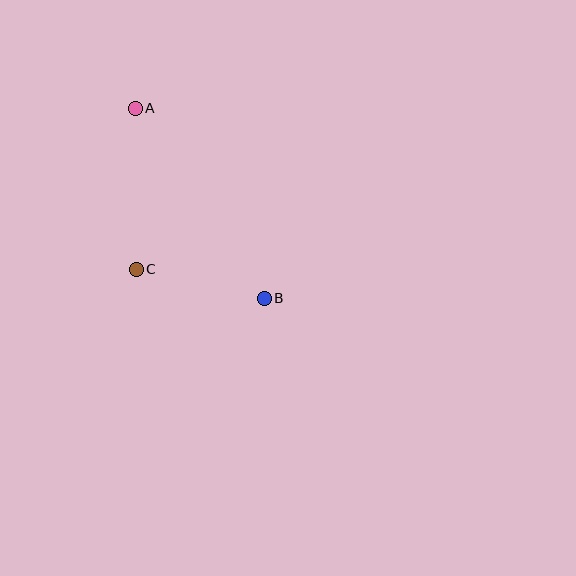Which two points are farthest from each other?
Points A and B are farthest from each other.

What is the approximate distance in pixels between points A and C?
The distance between A and C is approximately 161 pixels.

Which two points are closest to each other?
Points B and C are closest to each other.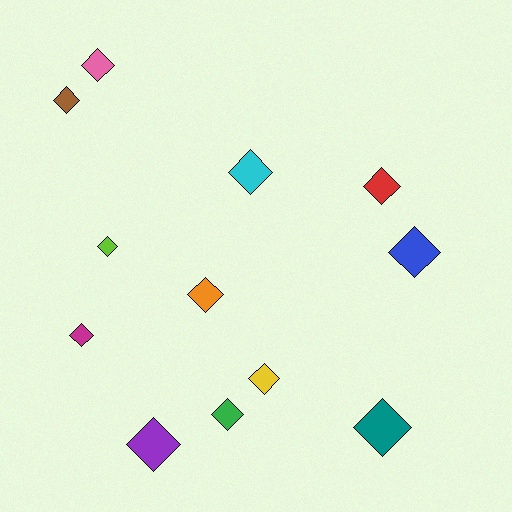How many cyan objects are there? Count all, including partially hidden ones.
There is 1 cyan object.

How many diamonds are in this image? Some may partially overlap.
There are 12 diamonds.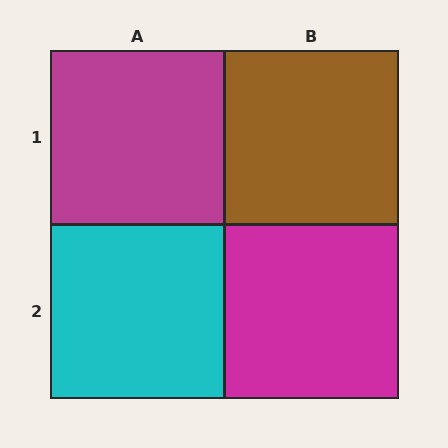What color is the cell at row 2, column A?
Cyan.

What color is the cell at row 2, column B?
Magenta.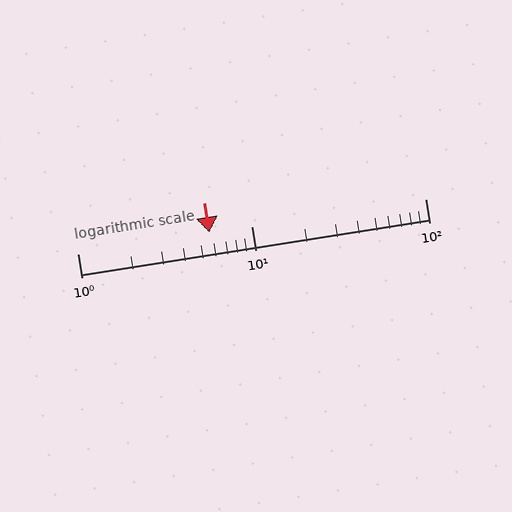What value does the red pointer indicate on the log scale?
The pointer indicates approximately 5.7.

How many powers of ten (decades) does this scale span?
The scale spans 2 decades, from 1 to 100.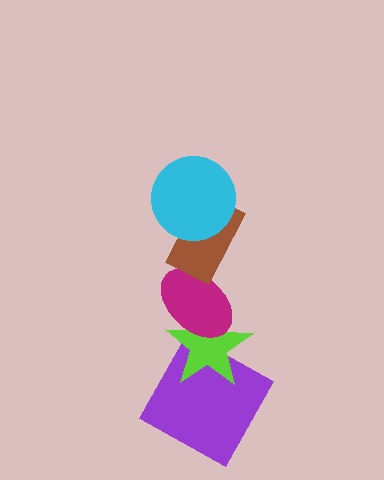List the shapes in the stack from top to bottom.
From top to bottom: the cyan circle, the brown rectangle, the magenta ellipse, the lime star, the purple square.